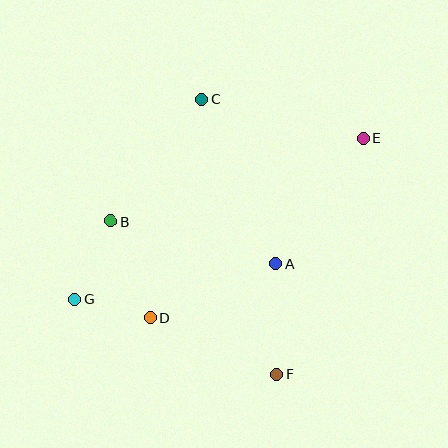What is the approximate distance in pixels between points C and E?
The distance between C and E is approximately 167 pixels.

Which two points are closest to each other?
Points D and G are closest to each other.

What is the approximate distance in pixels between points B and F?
The distance between B and F is approximately 226 pixels.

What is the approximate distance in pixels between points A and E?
The distance between A and E is approximately 154 pixels.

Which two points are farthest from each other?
Points E and G are farthest from each other.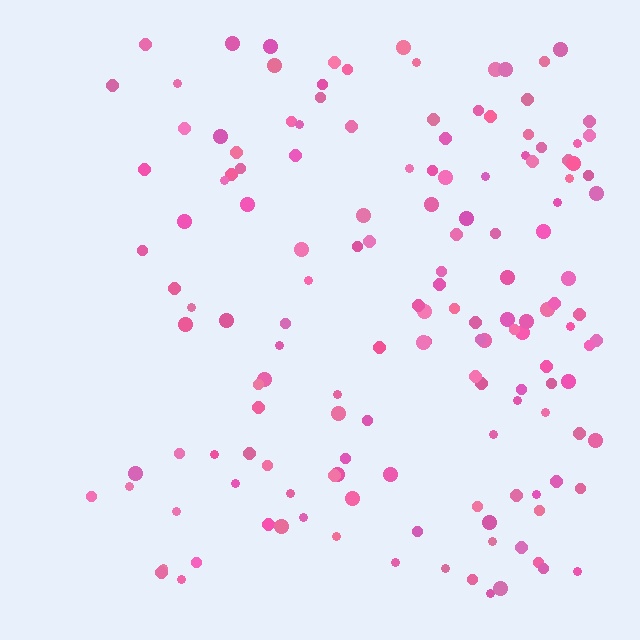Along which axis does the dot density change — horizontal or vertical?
Horizontal.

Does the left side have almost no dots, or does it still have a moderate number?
Still a moderate number, just noticeably fewer than the right.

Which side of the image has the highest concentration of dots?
The right.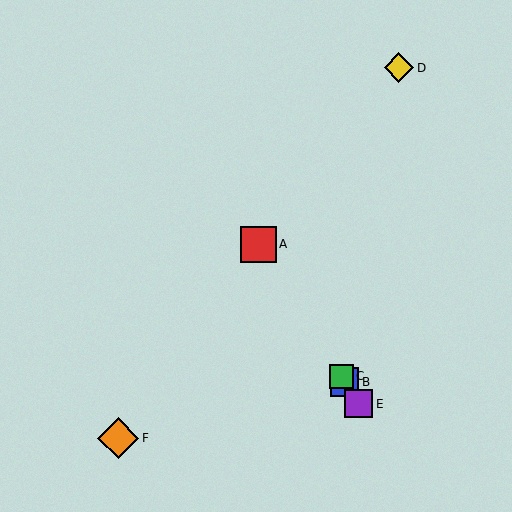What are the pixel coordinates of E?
Object E is at (359, 404).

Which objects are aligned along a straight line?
Objects A, B, C, E are aligned along a straight line.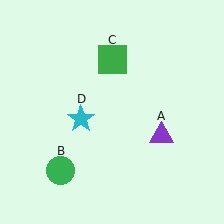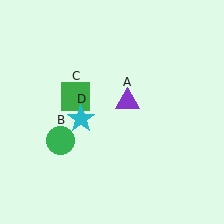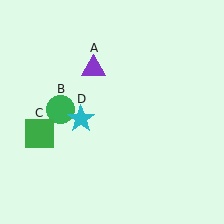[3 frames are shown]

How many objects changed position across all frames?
3 objects changed position: purple triangle (object A), green circle (object B), green square (object C).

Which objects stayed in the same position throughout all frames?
Cyan star (object D) remained stationary.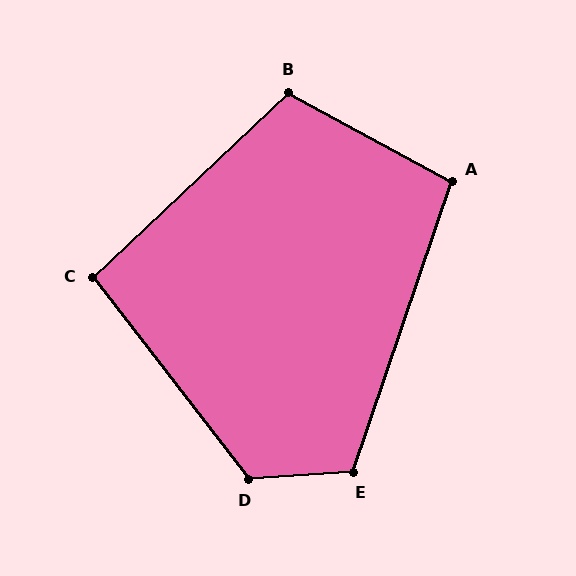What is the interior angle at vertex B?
Approximately 108 degrees (obtuse).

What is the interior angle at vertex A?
Approximately 100 degrees (obtuse).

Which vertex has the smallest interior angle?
C, at approximately 96 degrees.